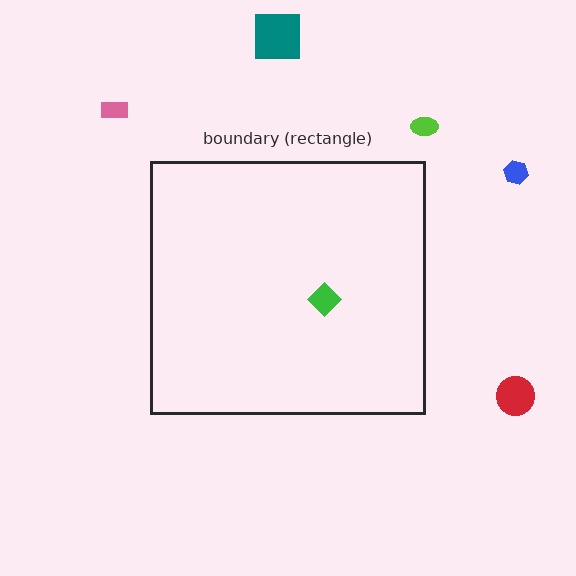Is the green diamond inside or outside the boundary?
Inside.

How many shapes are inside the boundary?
1 inside, 5 outside.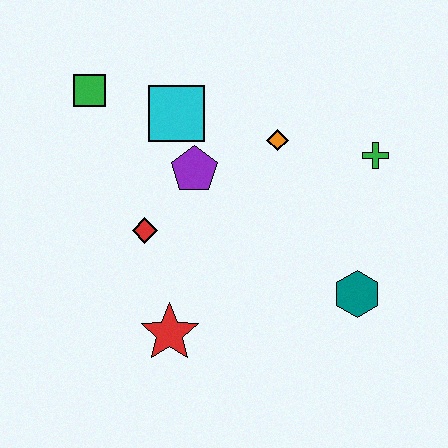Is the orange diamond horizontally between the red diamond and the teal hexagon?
Yes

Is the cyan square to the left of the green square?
No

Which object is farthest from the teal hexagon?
The green square is farthest from the teal hexagon.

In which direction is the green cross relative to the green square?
The green cross is to the right of the green square.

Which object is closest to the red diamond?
The purple pentagon is closest to the red diamond.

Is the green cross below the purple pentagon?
No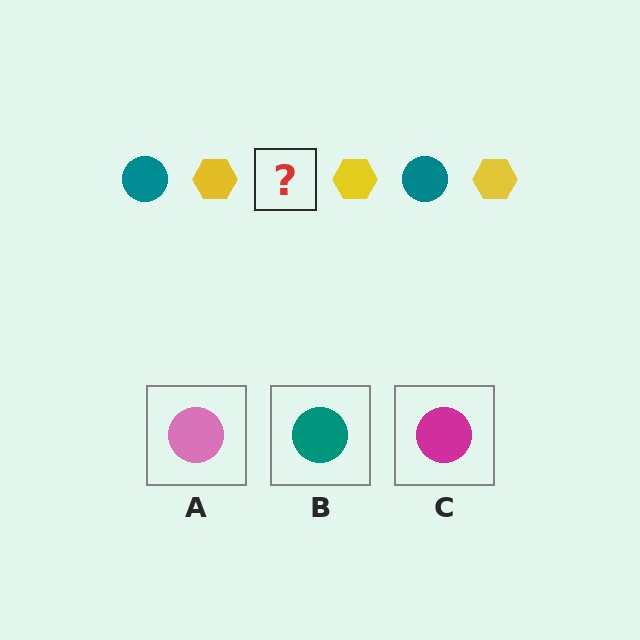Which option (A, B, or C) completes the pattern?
B.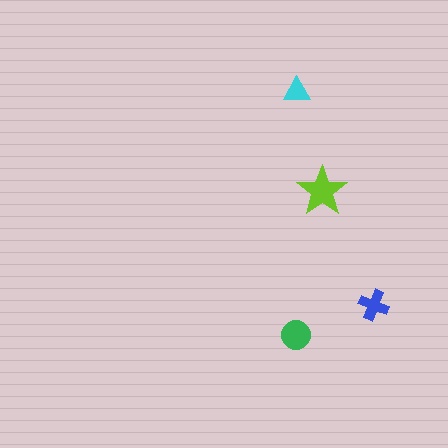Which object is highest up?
The cyan triangle is topmost.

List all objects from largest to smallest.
The lime star, the green circle, the blue cross, the cyan triangle.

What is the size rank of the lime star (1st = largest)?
1st.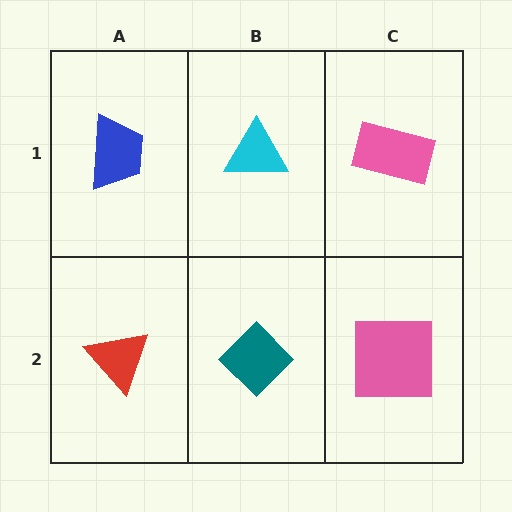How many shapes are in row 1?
3 shapes.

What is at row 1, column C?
A pink rectangle.